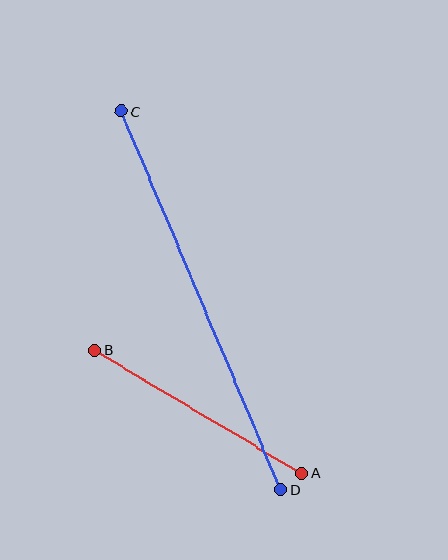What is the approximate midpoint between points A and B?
The midpoint is at approximately (198, 412) pixels.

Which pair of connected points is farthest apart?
Points C and D are farthest apart.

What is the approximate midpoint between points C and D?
The midpoint is at approximately (201, 300) pixels.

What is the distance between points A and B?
The distance is approximately 241 pixels.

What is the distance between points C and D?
The distance is approximately 410 pixels.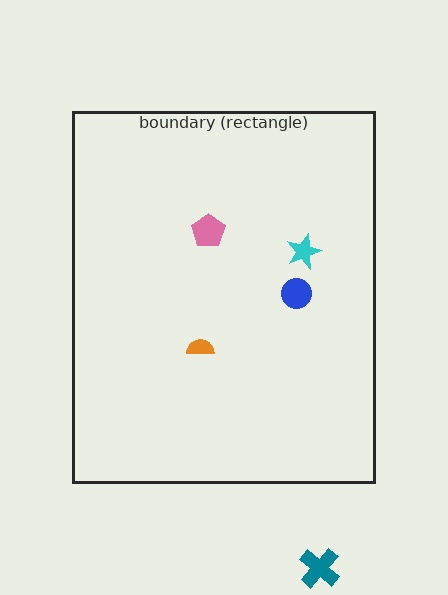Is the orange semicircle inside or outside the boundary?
Inside.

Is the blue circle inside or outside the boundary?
Inside.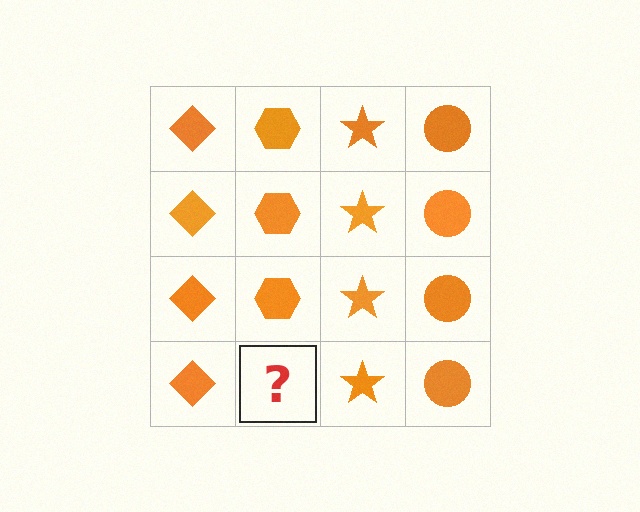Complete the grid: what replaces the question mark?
The question mark should be replaced with an orange hexagon.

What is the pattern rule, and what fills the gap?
The rule is that each column has a consistent shape. The gap should be filled with an orange hexagon.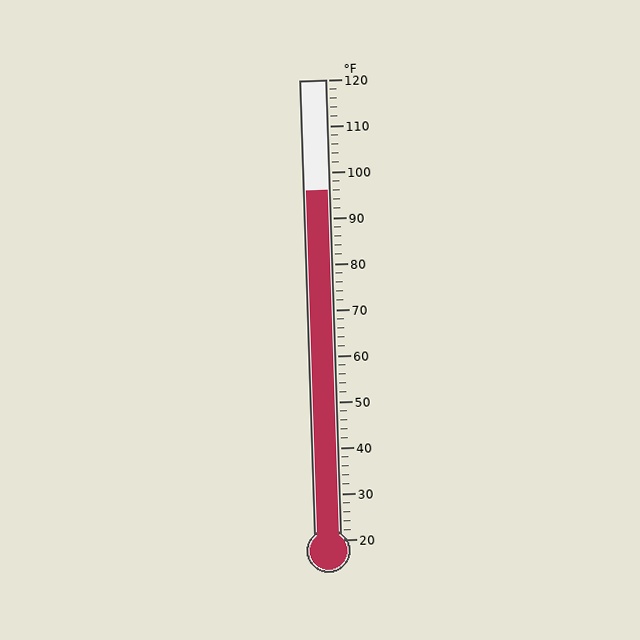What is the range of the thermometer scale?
The thermometer scale ranges from 20°F to 120°F.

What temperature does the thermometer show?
The thermometer shows approximately 96°F.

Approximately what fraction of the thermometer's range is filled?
The thermometer is filled to approximately 75% of its range.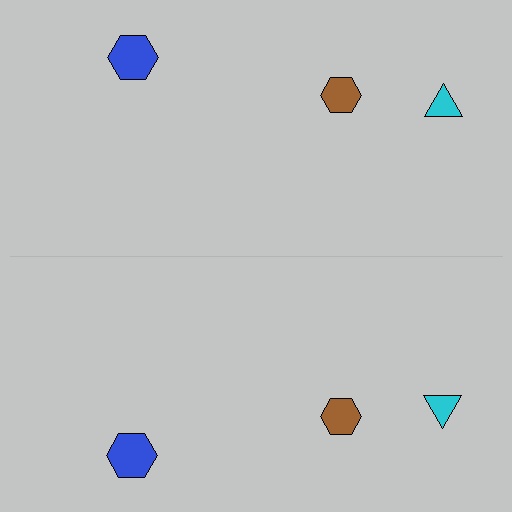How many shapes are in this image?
There are 6 shapes in this image.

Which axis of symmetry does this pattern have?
The pattern has a horizontal axis of symmetry running through the center of the image.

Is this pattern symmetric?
Yes, this pattern has bilateral (reflection) symmetry.